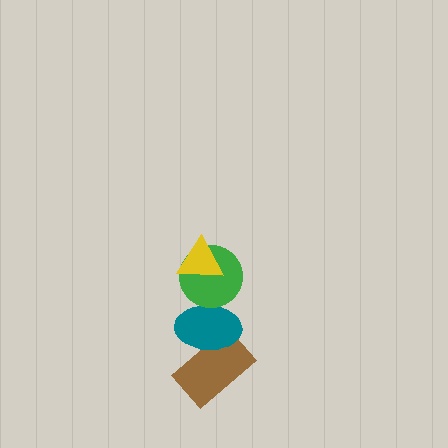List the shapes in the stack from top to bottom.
From top to bottom: the yellow triangle, the green circle, the teal ellipse, the brown rectangle.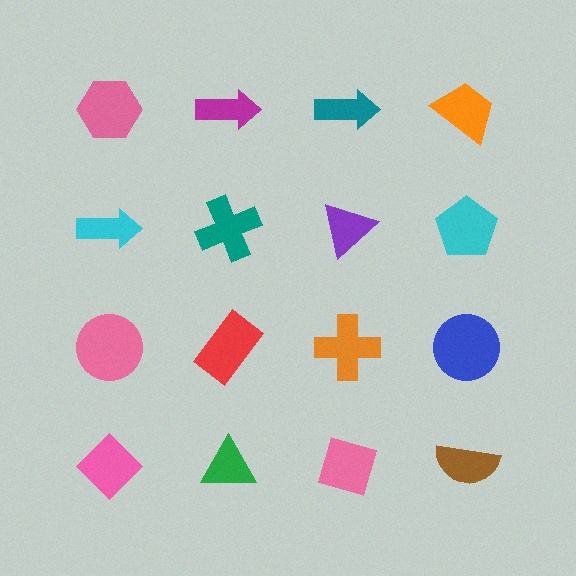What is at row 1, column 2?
A magenta arrow.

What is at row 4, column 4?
A brown semicircle.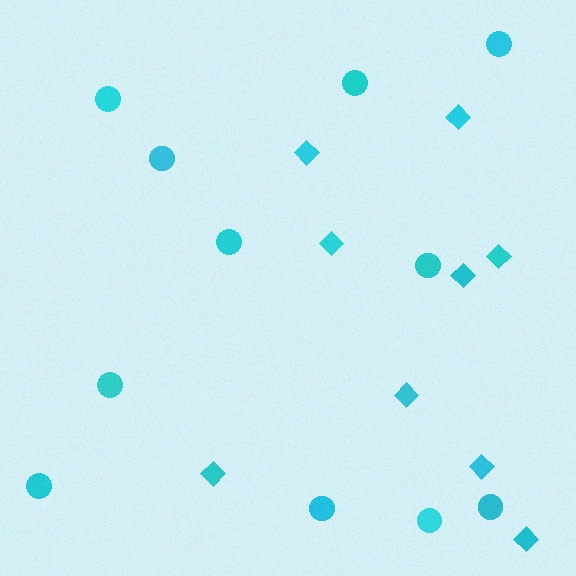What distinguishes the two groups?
There are 2 groups: one group of circles (11) and one group of diamonds (9).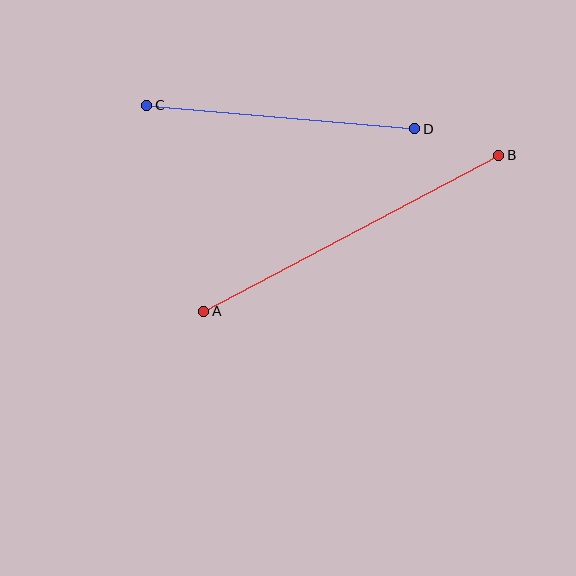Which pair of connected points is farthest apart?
Points A and B are farthest apart.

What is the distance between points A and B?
The distance is approximately 334 pixels.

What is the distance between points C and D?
The distance is approximately 269 pixels.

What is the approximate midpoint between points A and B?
The midpoint is at approximately (351, 233) pixels.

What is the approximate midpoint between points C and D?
The midpoint is at approximately (281, 117) pixels.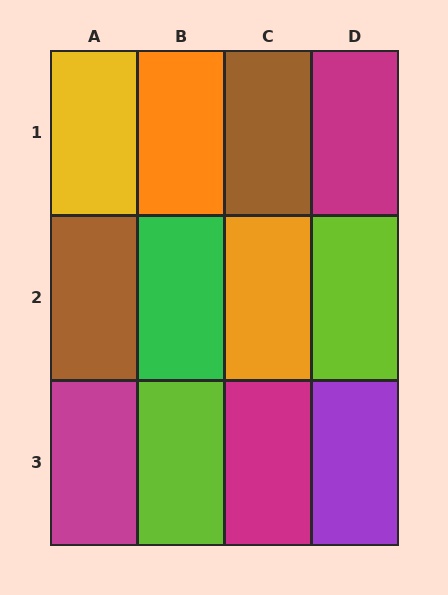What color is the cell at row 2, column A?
Brown.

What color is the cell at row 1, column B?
Orange.